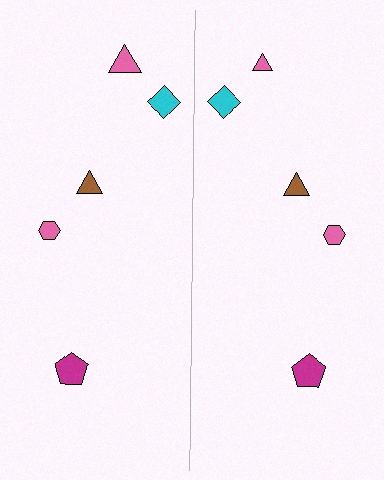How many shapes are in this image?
There are 10 shapes in this image.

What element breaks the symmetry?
The pink triangle on the right side has a different size than its mirror counterpart.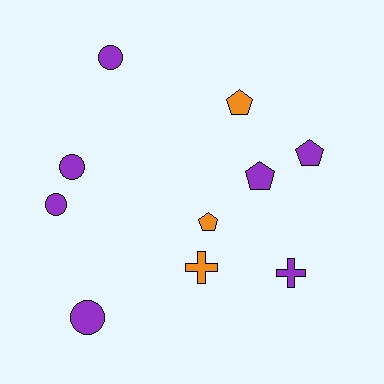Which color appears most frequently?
Purple, with 7 objects.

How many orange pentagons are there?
There are 2 orange pentagons.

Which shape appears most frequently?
Pentagon, with 4 objects.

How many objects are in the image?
There are 10 objects.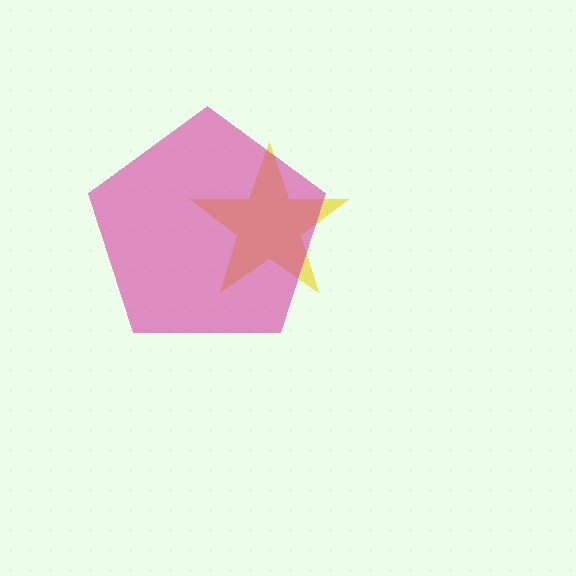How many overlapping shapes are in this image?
There are 2 overlapping shapes in the image.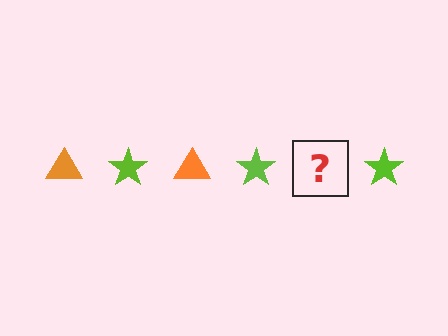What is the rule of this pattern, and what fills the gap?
The rule is that the pattern alternates between orange triangle and lime star. The gap should be filled with an orange triangle.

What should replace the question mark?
The question mark should be replaced with an orange triangle.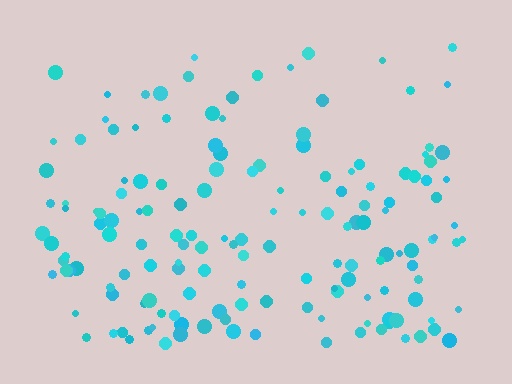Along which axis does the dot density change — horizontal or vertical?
Vertical.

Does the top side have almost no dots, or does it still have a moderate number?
Still a moderate number, just noticeably fewer than the bottom.